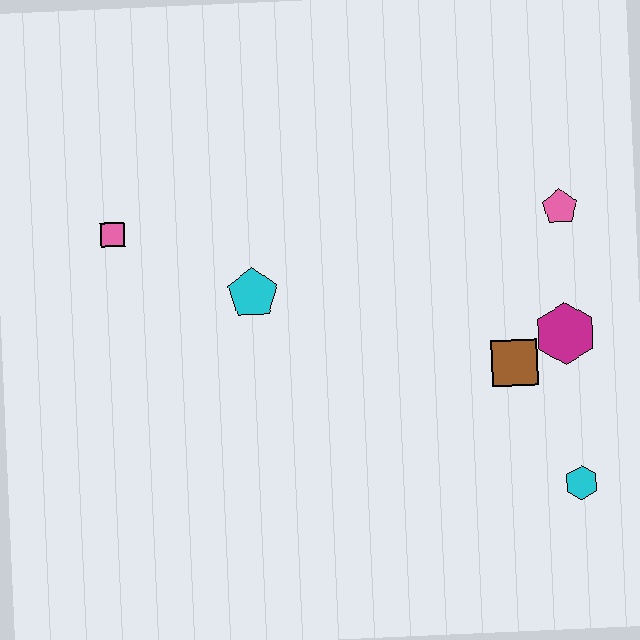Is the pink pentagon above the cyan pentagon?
Yes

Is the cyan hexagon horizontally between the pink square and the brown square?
No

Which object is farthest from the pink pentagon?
The pink square is farthest from the pink pentagon.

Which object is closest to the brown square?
The magenta hexagon is closest to the brown square.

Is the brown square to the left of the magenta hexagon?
Yes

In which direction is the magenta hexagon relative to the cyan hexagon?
The magenta hexagon is above the cyan hexagon.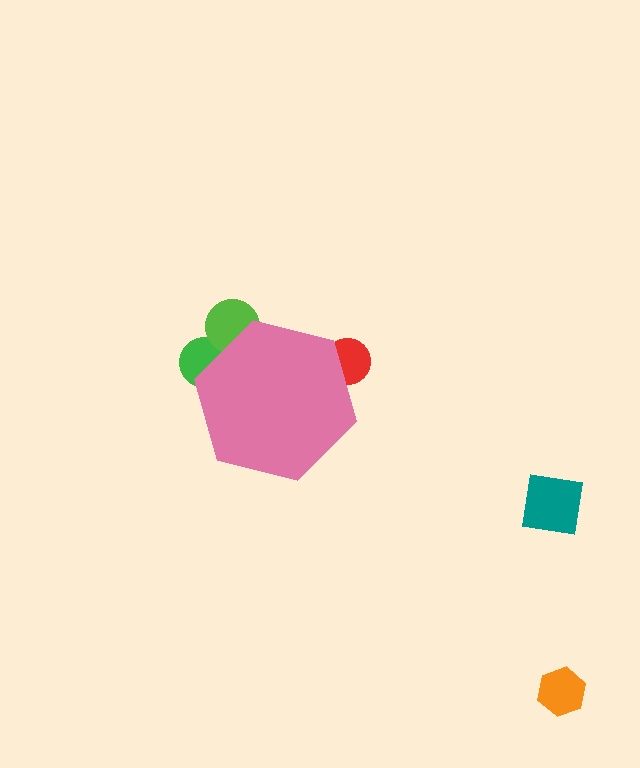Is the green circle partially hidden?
Yes, the green circle is partially hidden behind the pink hexagon.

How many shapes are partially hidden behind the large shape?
4 shapes are partially hidden.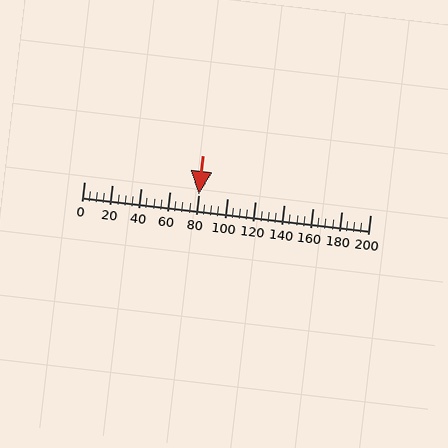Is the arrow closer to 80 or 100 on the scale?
The arrow is closer to 80.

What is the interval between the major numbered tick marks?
The major tick marks are spaced 20 units apart.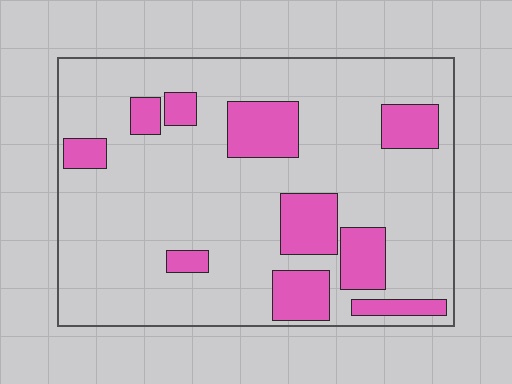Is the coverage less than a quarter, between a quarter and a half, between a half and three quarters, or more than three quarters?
Less than a quarter.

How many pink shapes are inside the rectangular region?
10.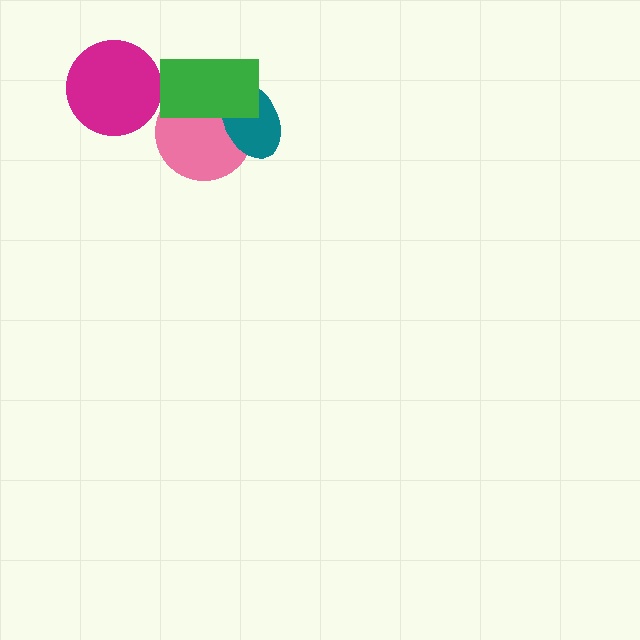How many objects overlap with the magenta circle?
0 objects overlap with the magenta circle.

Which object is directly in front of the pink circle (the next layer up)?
The teal ellipse is directly in front of the pink circle.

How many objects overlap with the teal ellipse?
2 objects overlap with the teal ellipse.